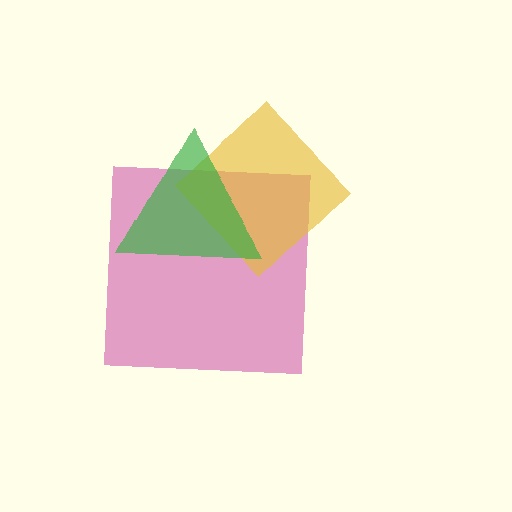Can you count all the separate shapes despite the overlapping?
Yes, there are 3 separate shapes.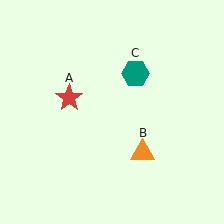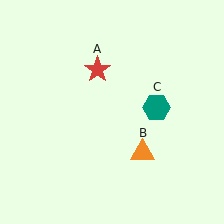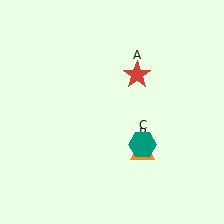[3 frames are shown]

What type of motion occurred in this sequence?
The red star (object A), teal hexagon (object C) rotated clockwise around the center of the scene.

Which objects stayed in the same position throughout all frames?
Orange triangle (object B) remained stationary.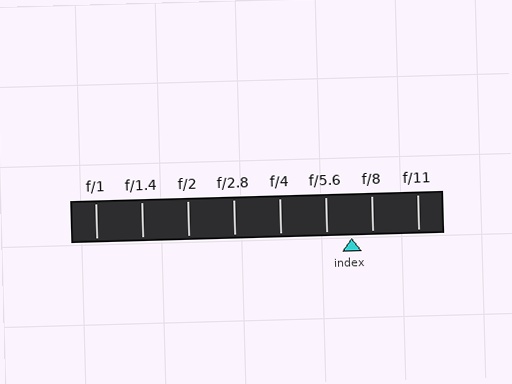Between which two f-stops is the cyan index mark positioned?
The index mark is between f/5.6 and f/8.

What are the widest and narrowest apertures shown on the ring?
The widest aperture shown is f/1 and the narrowest is f/11.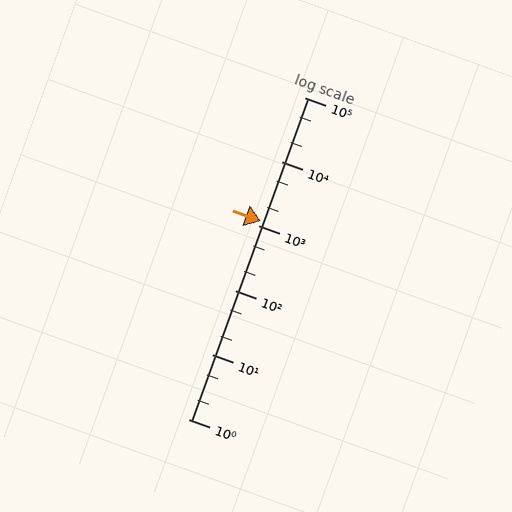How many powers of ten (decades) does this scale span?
The scale spans 5 decades, from 1 to 100000.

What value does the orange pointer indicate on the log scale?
The pointer indicates approximately 1200.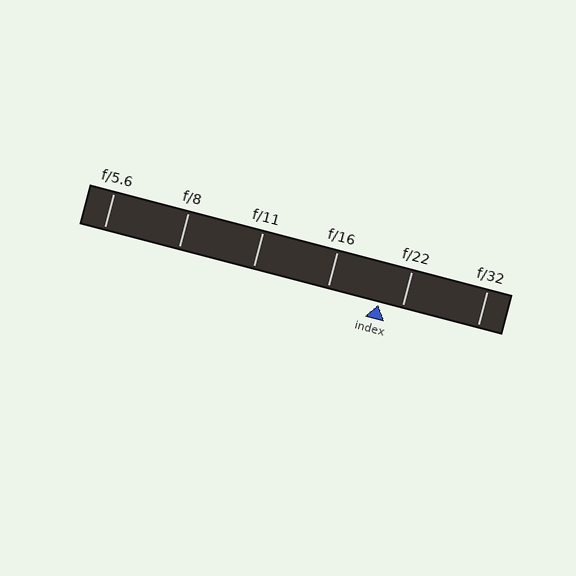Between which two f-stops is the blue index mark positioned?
The index mark is between f/16 and f/22.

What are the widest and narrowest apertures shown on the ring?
The widest aperture shown is f/5.6 and the narrowest is f/32.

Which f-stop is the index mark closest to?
The index mark is closest to f/22.